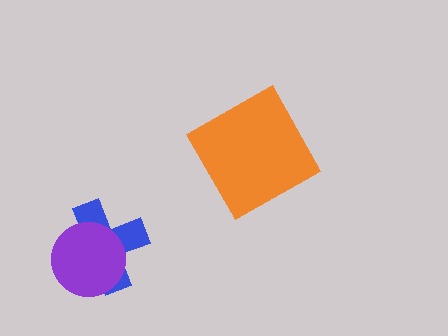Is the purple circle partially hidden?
No, no other shape covers it.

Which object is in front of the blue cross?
The purple circle is in front of the blue cross.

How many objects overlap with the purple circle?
1 object overlaps with the purple circle.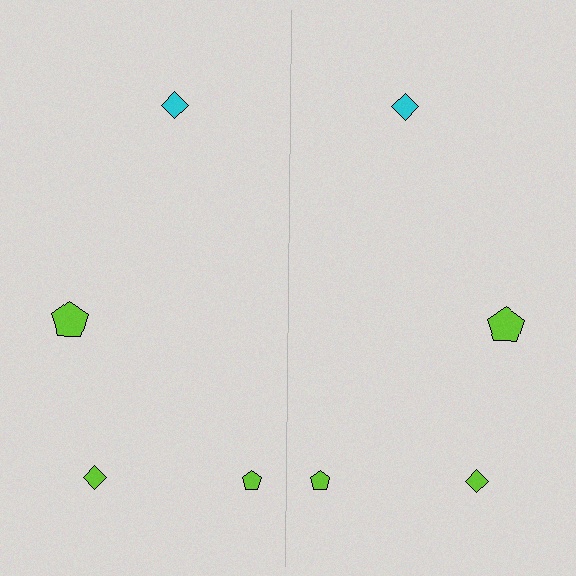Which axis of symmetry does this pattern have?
The pattern has a vertical axis of symmetry running through the center of the image.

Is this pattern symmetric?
Yes, this pattern has bilateral (reflection) symmetry.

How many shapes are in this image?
There are 8 shapes in this image.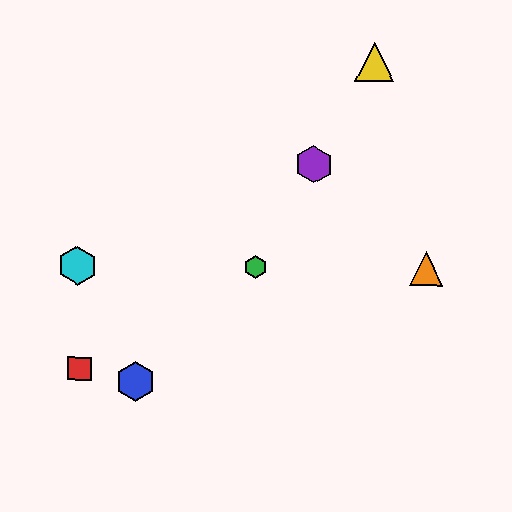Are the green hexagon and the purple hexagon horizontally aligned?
No, the green hexagon is at y≈267 and the purple hexagon is at y≈164.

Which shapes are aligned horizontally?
The green hexagon, the orange triangle, the cyan hexagon are aligned horizontally.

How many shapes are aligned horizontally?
3 shapes (the green hexagon, the orange triangle, the cyan hexagon) are aligned horizontally.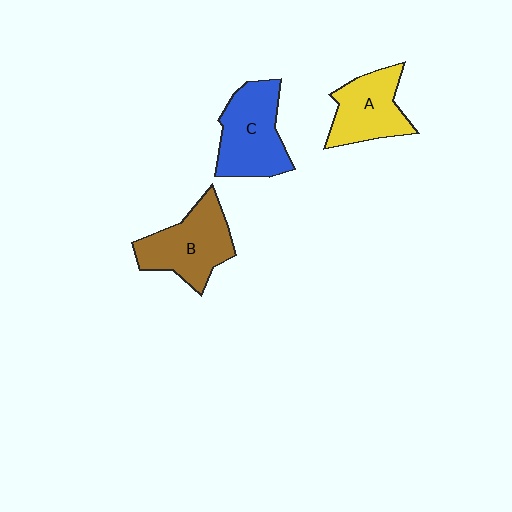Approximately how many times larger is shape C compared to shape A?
Approximately 1.2 times.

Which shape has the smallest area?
Shape A (yellow).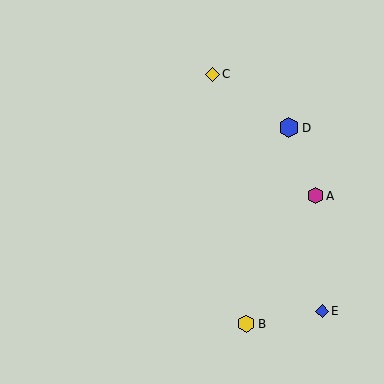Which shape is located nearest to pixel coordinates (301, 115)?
The blue hexagon (labeled D) at (289, 128) is nearest to that location.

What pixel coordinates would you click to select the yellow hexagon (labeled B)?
Click at (246, 324) to select the yellow hexagon B.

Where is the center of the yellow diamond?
The center of the yellow diamond is at (212, 74).